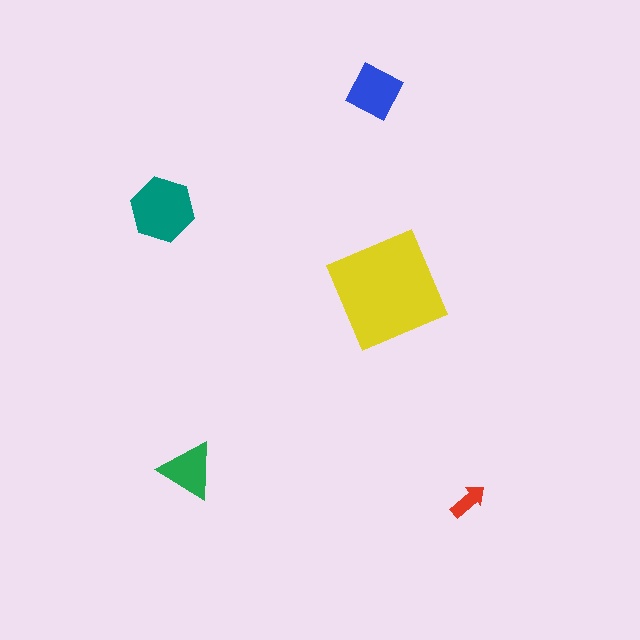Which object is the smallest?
The red arrow.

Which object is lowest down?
The red arrow is bottommost.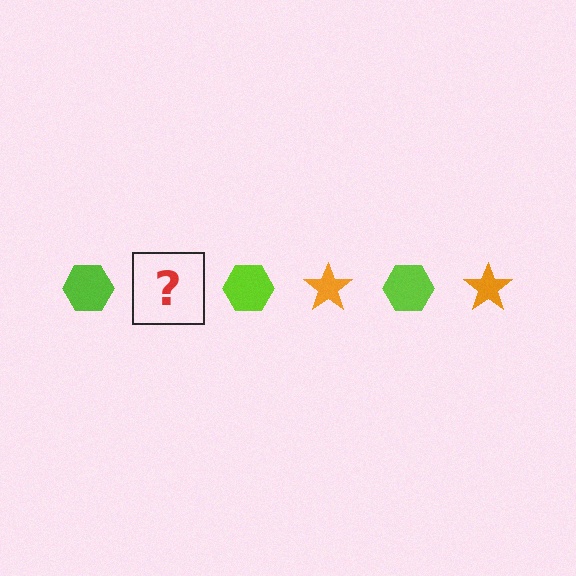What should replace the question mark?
The question mark should be replaced with an orange star.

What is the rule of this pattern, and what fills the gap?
The rule is that the pattern alternates between lime hexagon and orange star. The gap should be filled with an orange star.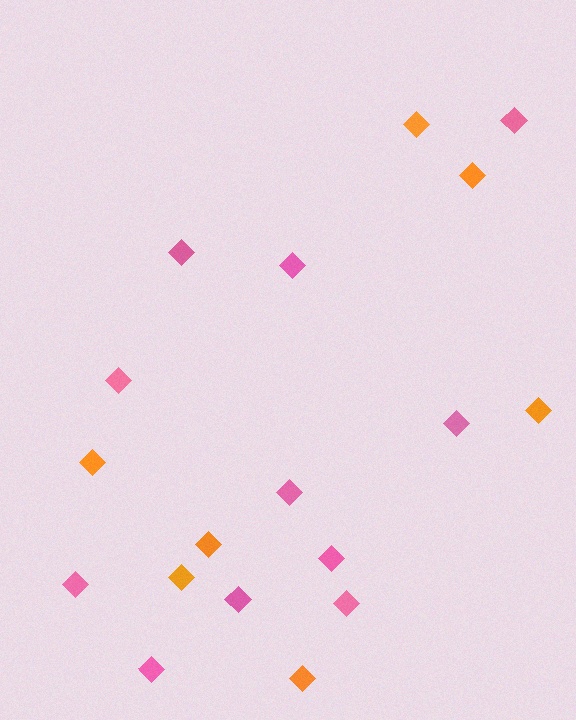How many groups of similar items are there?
There are 2 groups: one group of orange diamonds (7) and one group of pink diamonds (11).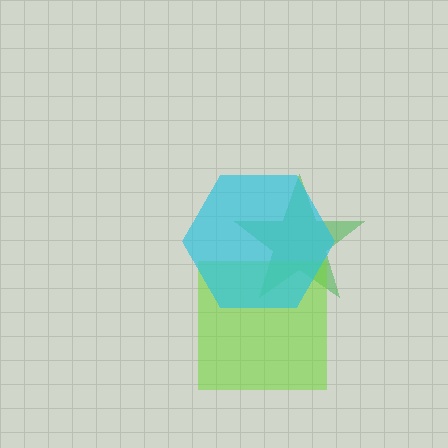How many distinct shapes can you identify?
There are 3 distinct shapes: a green star, a lime square, a cyan hexagon.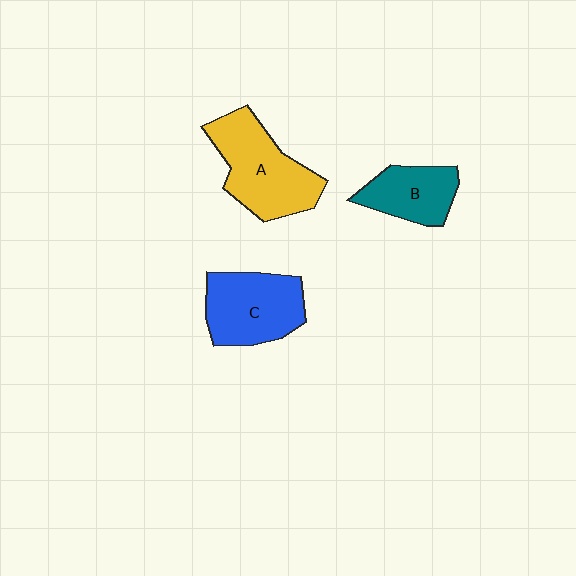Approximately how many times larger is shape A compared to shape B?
Approximately 1.6 times.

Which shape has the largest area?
Shape A (yellow).